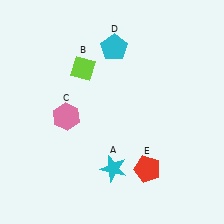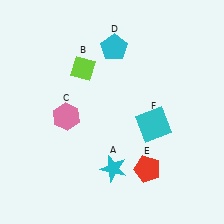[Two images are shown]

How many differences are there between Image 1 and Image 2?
There is 1 difference between the two images.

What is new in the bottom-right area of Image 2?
A cyan square (F) was added in the bottom-right area of Image 2.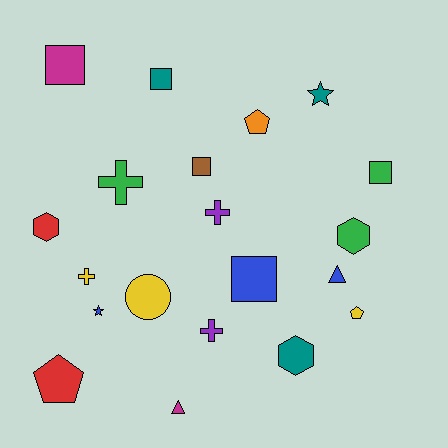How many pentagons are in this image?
There are 3 pentagons.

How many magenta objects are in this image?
There are 2 magenta objects.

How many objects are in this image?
There are 20 objects.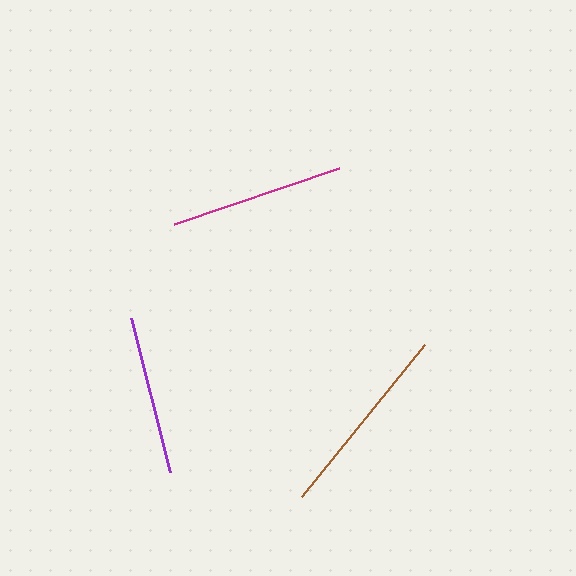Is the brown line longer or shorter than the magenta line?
The brown line is longer than the magenta line.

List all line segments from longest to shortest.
From longest to shortest: brown, magenta, purple.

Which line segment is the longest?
The brown line is the longest at approximately 195 pixels.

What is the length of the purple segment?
The purple segment is approximately 158 pixels long.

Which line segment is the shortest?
The purple line is the shortest at approximately 158 pixels.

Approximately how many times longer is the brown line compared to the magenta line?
The brown line is approximately 1.1 times the length of the magenta line.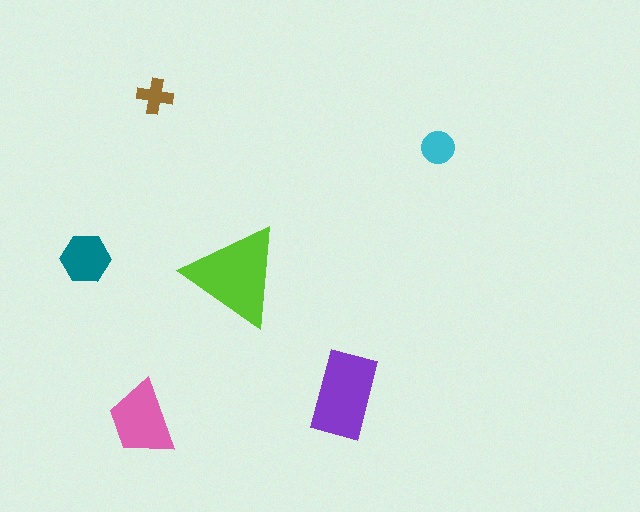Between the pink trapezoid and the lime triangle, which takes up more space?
The lime triangle.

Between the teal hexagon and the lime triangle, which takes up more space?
The lime triangle.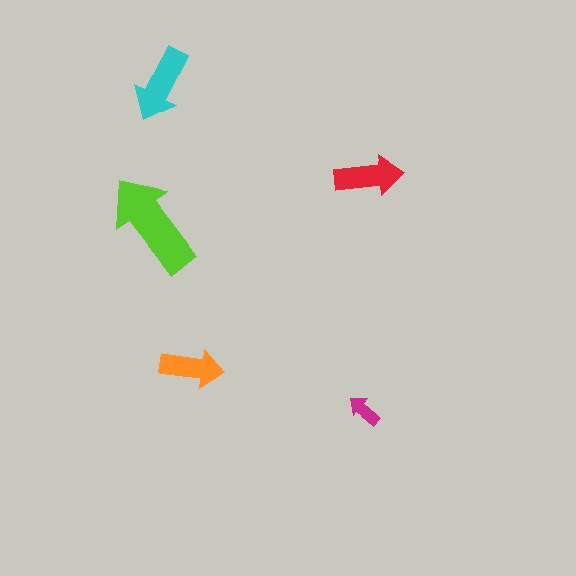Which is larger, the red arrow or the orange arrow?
The red one.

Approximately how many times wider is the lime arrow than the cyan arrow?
About 1.5 times wider.